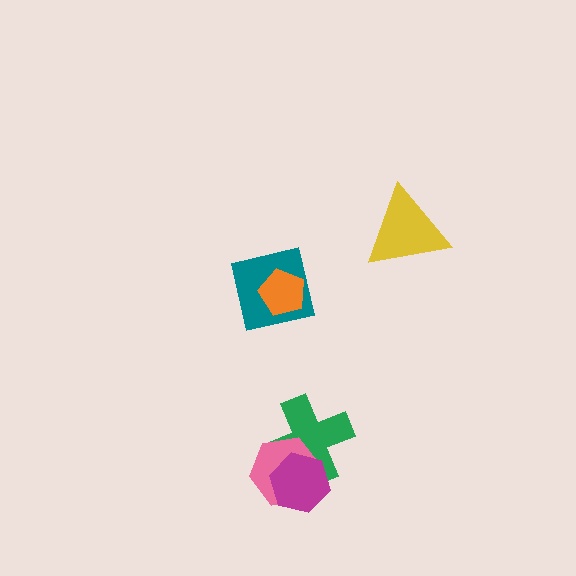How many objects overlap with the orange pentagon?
1 object overlaps with the orange pentagon.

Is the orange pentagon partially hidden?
No, no other shape covers it.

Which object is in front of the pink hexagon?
The magenta hexagon is in front of the pink hexagon.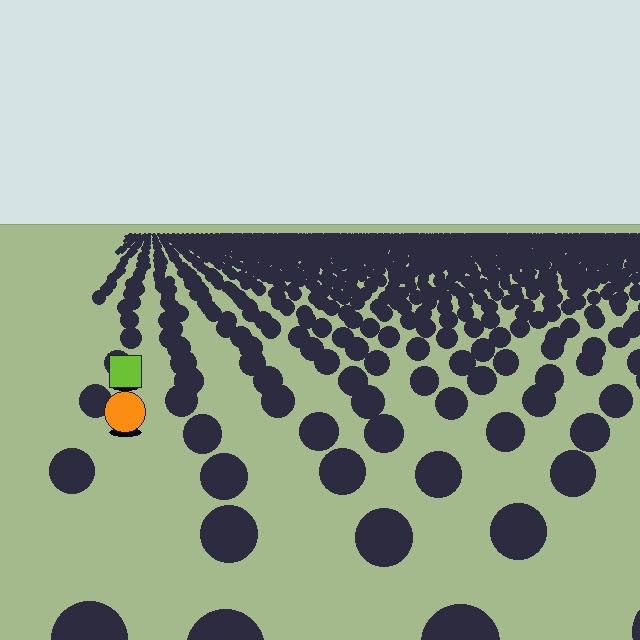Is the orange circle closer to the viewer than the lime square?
Yes. The orange circle is closer — you can tell from the texture gradient: the ground texture is coarser near it.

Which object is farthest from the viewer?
The lime square is farthest from the viewer. It appears smaller and the ground texture around it is denser.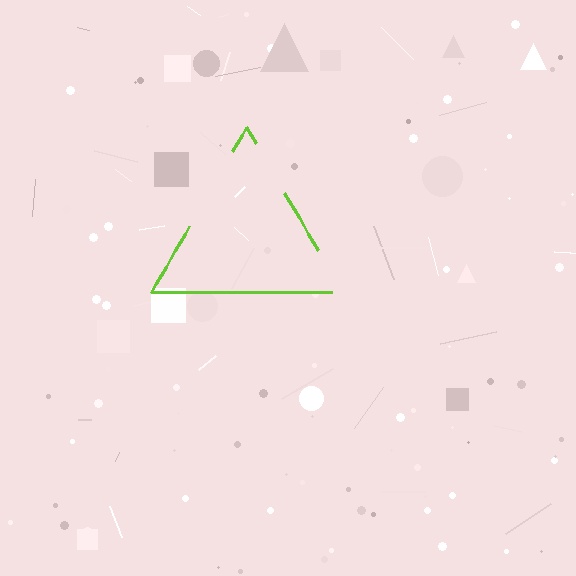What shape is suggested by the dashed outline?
The dashed outline suggests a triangle.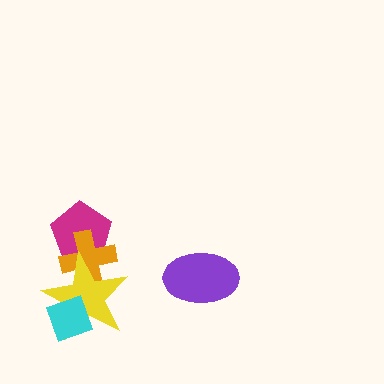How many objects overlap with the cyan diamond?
1 object overlaps with the cyan diamond.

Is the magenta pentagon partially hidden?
Yes, it is partially covered by another shape.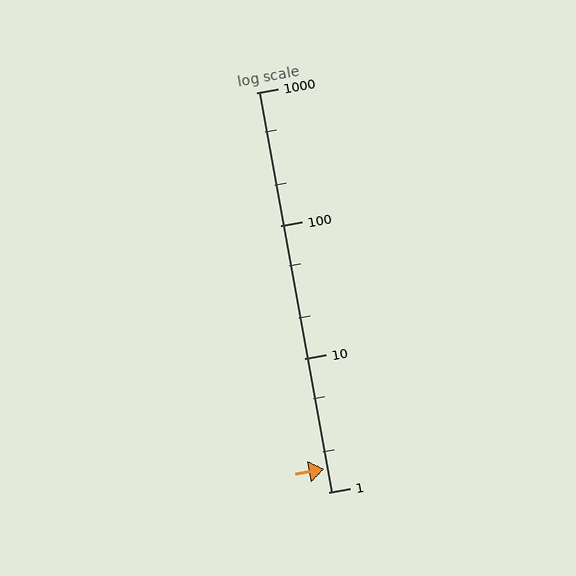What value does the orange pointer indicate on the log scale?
The pointer indicates approximately 1.5.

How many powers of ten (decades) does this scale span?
The scale spans 3 decades, from 1 to 1000.